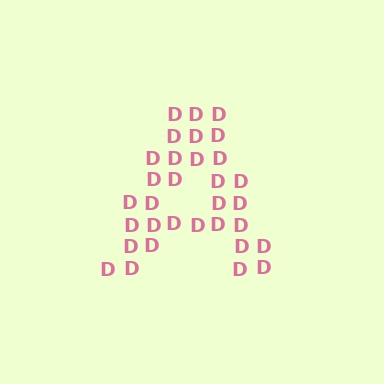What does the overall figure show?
The overall figure shows the letter A.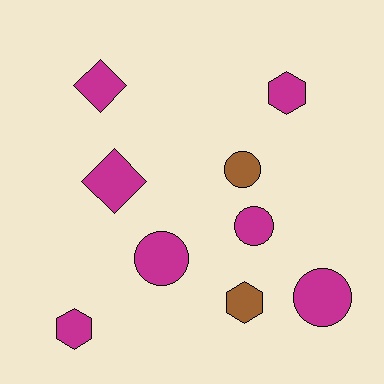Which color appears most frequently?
Magenta, with 7 objects.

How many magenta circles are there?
There are 3 magenta circles.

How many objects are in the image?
There are 9 objects.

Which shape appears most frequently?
Circle, with 4 objects.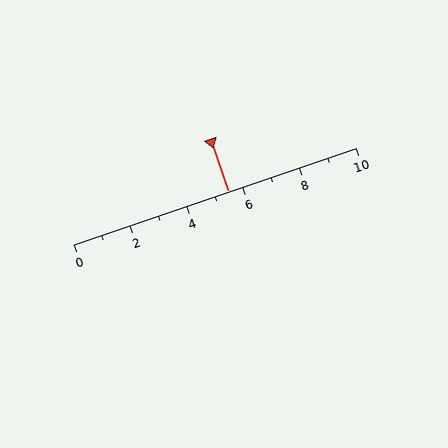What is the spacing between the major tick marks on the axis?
The major ticks are spaced 2 apart.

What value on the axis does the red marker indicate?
The marker indicates approximately 5.5.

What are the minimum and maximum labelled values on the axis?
The axis runs from 0 to 10.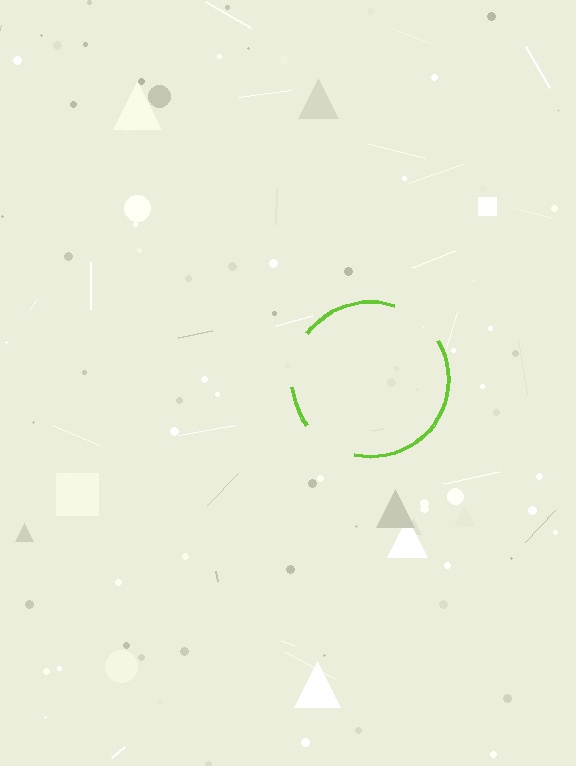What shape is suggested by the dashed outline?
The dashed outline suggests a circle.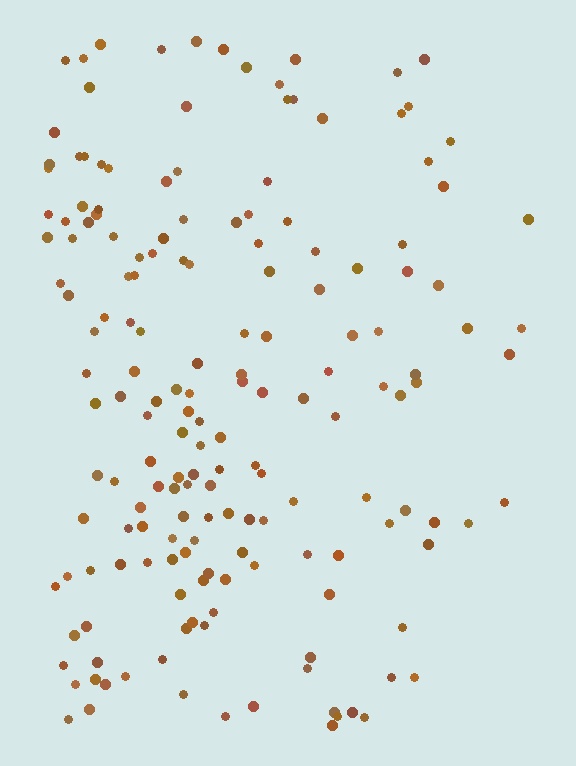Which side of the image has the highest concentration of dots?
The left.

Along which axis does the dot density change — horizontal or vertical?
Horizontal.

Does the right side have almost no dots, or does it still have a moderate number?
Still a moderate number, just noticeably fewer than the left.